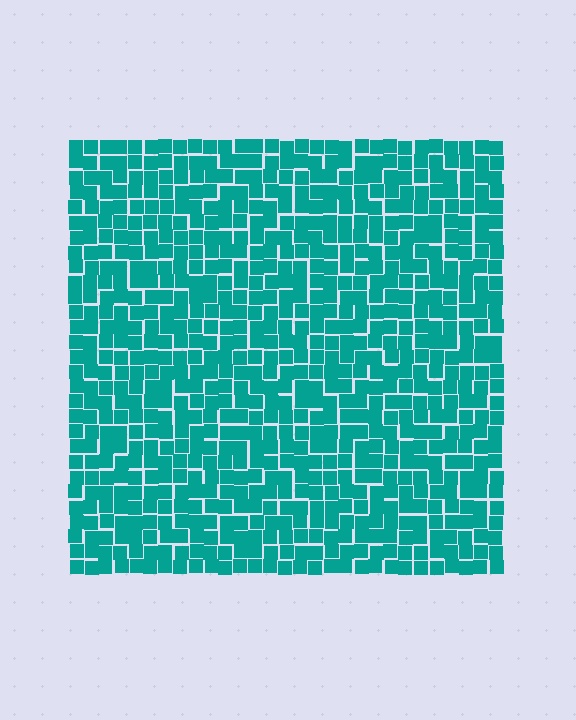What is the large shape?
The large shape is a square.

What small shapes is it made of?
It is made of small squares.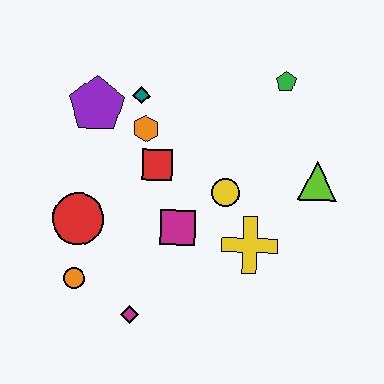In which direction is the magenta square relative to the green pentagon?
The magenta square is below the green pentagon.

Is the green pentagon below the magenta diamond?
No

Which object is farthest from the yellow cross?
The purple pentagon is farthest from the yellow cross.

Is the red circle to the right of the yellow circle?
No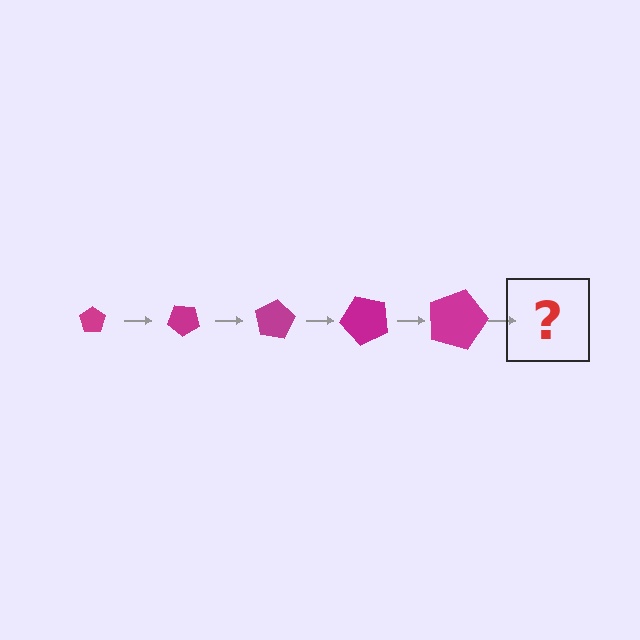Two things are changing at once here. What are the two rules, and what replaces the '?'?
The two rules are that the pentagon grows larger each step and it rotates 40 degrees each step. The '?' should be a pentagon, larger than the previous one and rotated 200 degrees from the start.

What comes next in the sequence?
The next element should be a pentagon, larger than the previous one and rotated 200 degrees from the start.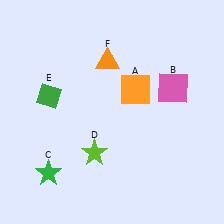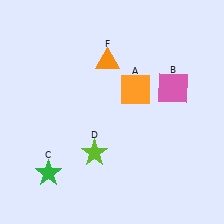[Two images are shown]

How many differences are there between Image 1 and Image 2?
There is 1 difference between the two images.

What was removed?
The green diamond (E) was removed in Image 2.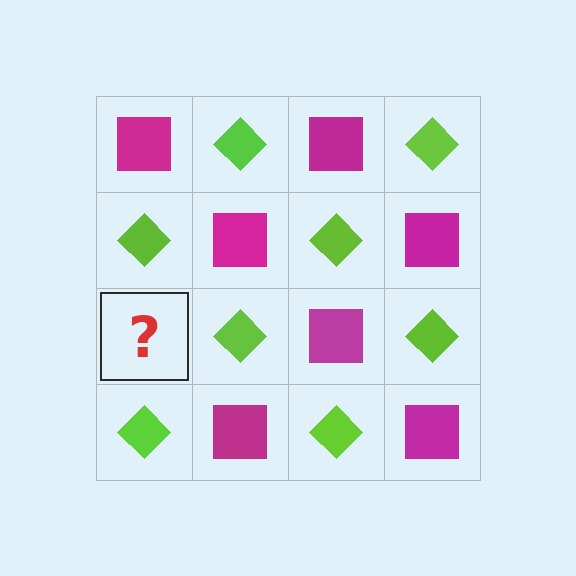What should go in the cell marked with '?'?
The missing cell should contain a magenta square.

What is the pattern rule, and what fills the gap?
The rule is that it alternates magenta square and lime diamond in a checkerboard pattern. The gap should be filled with a magenta square.